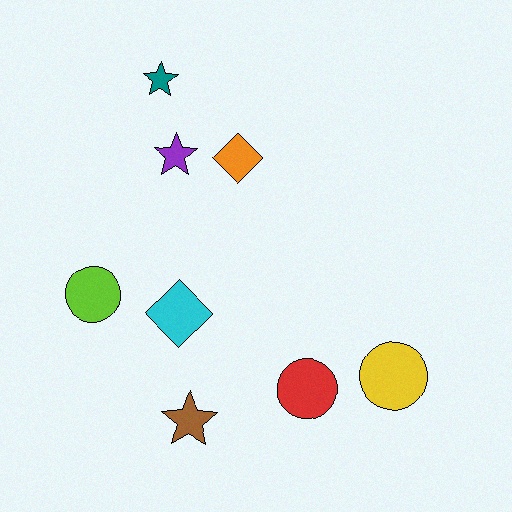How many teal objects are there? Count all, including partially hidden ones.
There is 1 teal object.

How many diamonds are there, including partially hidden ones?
There are 2 diamonds.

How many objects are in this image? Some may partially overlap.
There are 8 objects.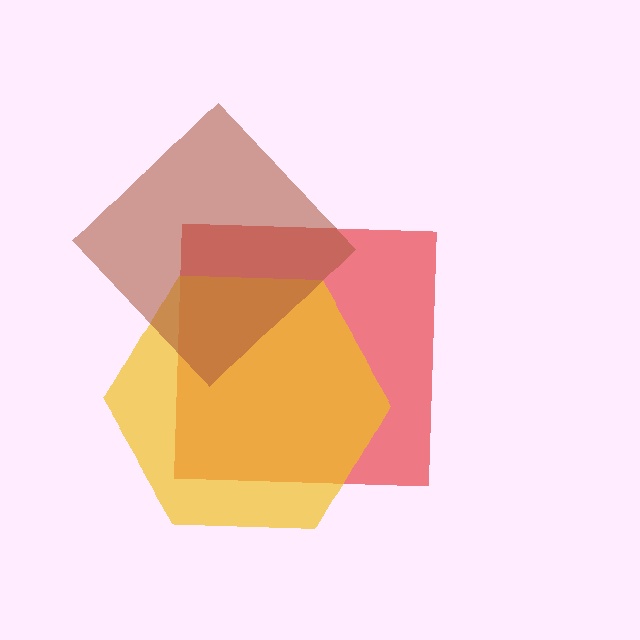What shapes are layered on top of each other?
The layered shapes are: a red square, a yellow hexagon, a brown diamond.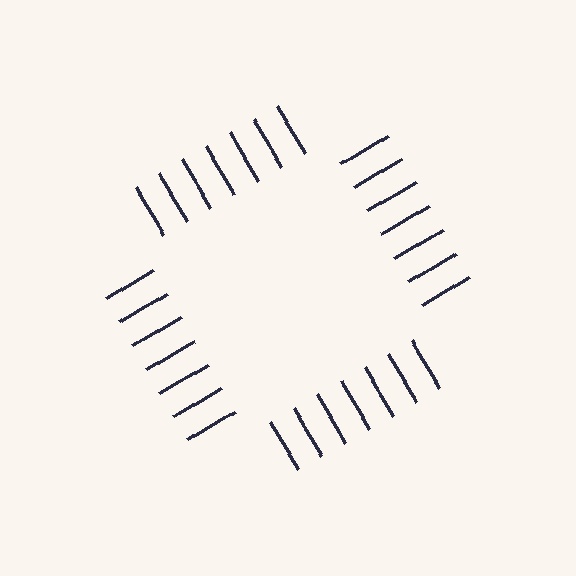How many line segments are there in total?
28 — 7 along each of the 4 edges.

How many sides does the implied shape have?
4 sides — the line-ends trace a square.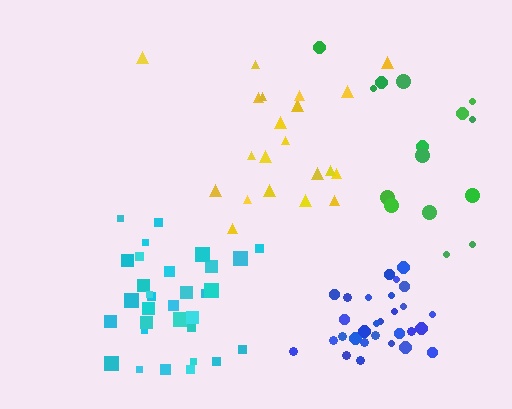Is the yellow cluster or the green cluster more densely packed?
Yellow.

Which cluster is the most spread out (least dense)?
Green.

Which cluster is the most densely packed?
Blue.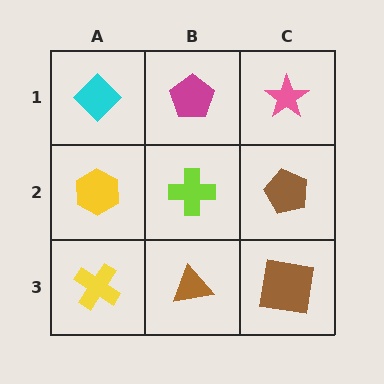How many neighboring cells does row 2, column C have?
3.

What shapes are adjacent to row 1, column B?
A lime cross (row 2, column B), a cyan diamond (row 1, column A), a pink star (row 1, column C).